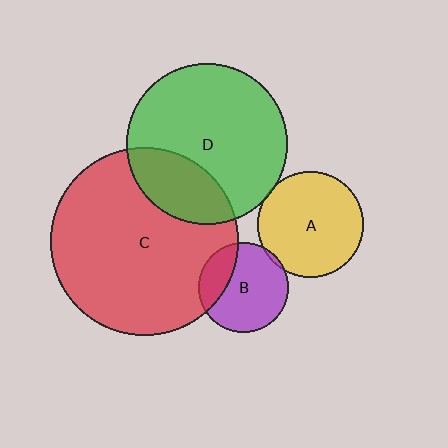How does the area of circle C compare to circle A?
Approximately 3.1 times.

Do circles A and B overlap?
Yes.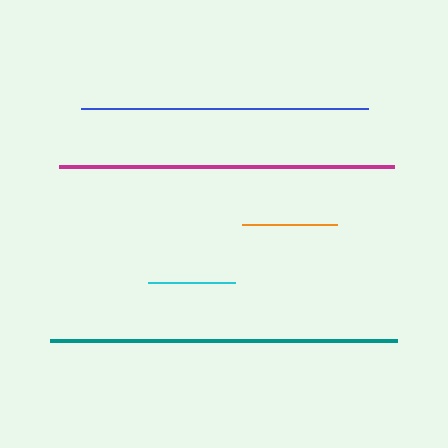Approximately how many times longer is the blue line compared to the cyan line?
The blue line is approximately 3.3 times the length of the cyan line.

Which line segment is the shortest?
The cyan line is the shortest at approximately 87 pixels.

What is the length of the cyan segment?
The cyan segment is approximately 87 pixels long.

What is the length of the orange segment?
The orange segment is approximately 94 pixels long.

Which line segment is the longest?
The teal line is the longest at approximately 348 pixels.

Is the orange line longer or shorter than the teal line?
The teal line is longer than the orange line.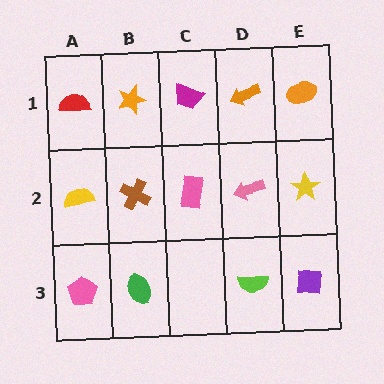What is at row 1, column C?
A magenta trapezoid.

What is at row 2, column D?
A pink arrow.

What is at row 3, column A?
A pink pentagon.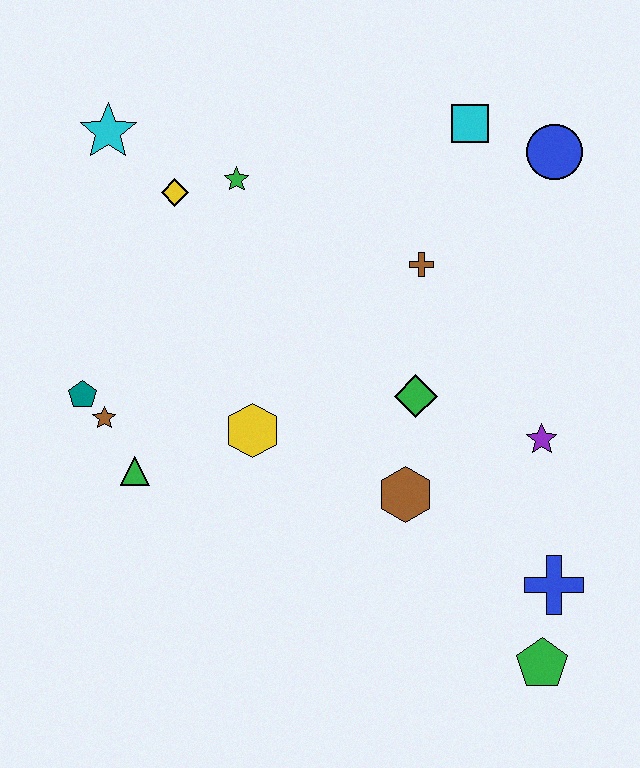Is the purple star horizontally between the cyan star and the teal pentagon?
No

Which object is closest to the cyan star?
The yellow diamond is closest to the cyan star.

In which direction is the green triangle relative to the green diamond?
The green triangle is to the left of the green diamond.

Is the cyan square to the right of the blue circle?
No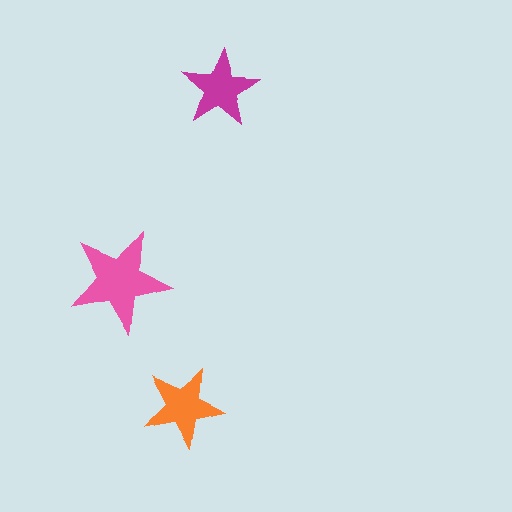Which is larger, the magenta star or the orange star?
The orange one.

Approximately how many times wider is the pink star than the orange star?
About 1.5 times wider.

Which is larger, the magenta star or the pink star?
The pink one.